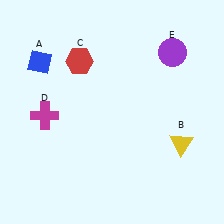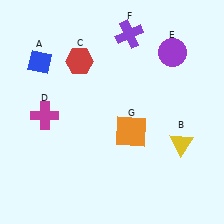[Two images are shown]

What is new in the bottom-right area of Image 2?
An orange square (G) was added in the bottom-right area of Image 2.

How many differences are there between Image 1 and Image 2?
There are 2 differences between the two images.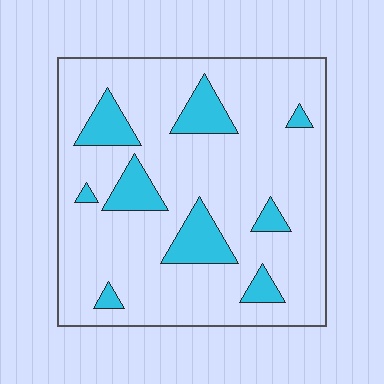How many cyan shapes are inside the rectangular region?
9.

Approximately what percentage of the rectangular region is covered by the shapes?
Approximately 15%.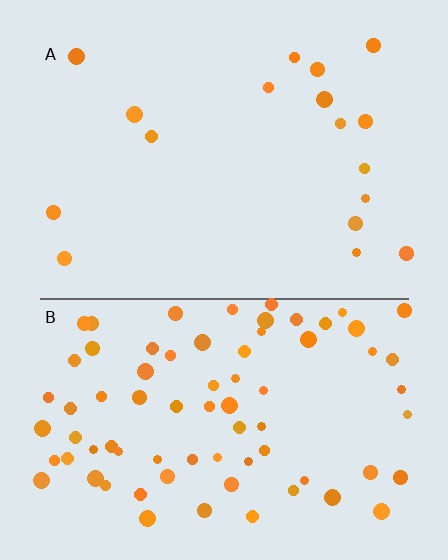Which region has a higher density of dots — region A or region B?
B (the bottom).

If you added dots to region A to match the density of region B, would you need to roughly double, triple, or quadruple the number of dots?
Approximately quadruple.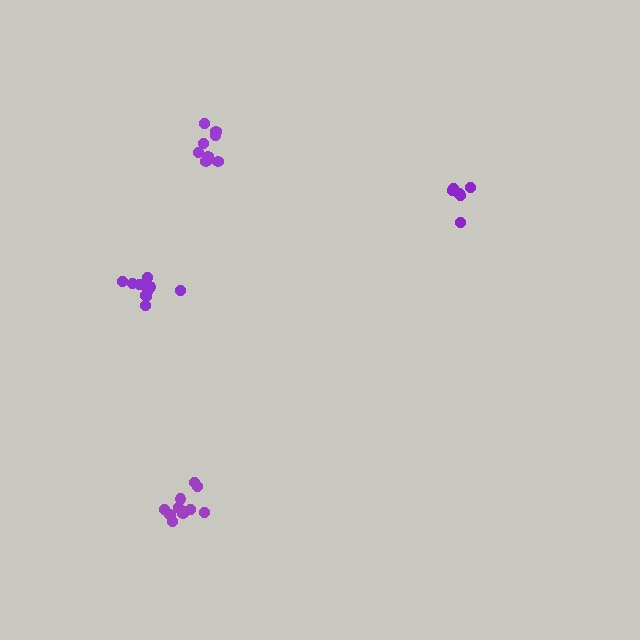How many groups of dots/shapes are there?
There are 4 groups.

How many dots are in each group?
Group 1: 11 dots, Group 2: 8 dots, Group 3: 11 dots, Group 4: 7 dots (37 total).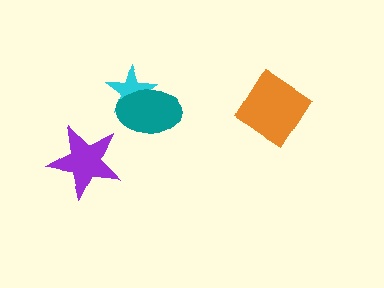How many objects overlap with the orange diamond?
0 objects overlap with the orange diamond.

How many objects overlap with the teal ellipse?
1 object overlaps with the teal ellipse.